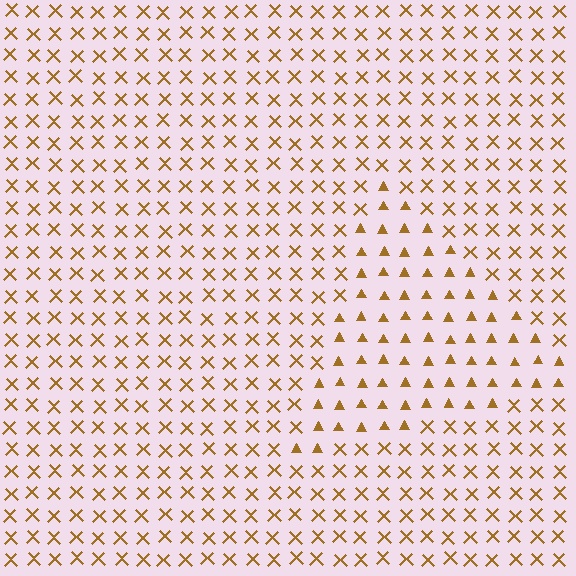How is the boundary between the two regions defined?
The boundary is defined by a change in element shape: triangles inside vs. X marks outside. All elements share the same color and spacing.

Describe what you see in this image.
The image is filled with small brown elements arranged in a uniform grid. A triangle-shaped region contains triangles, while the surrounding area contains X marks. The boundary is defined purely by the change in element shape.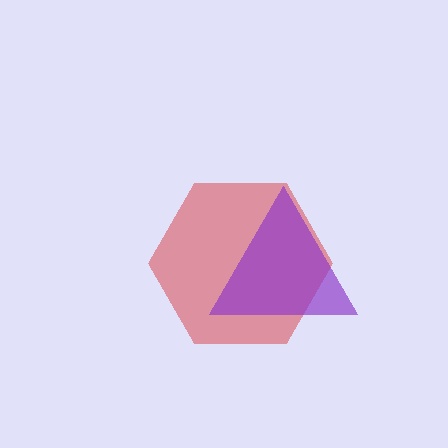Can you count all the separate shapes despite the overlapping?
Yes, there are 2 separate shapes.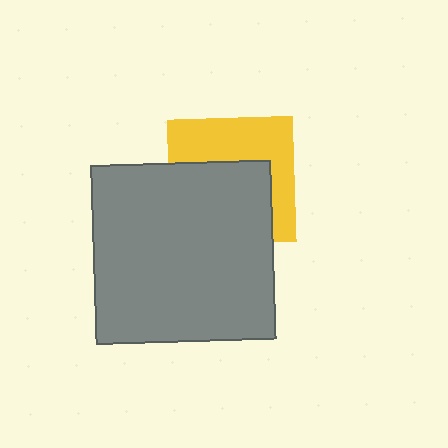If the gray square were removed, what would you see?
You would see the complete yellow square.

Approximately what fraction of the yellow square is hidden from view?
Roughly 54% of the yellow square is hidden behind the gray square.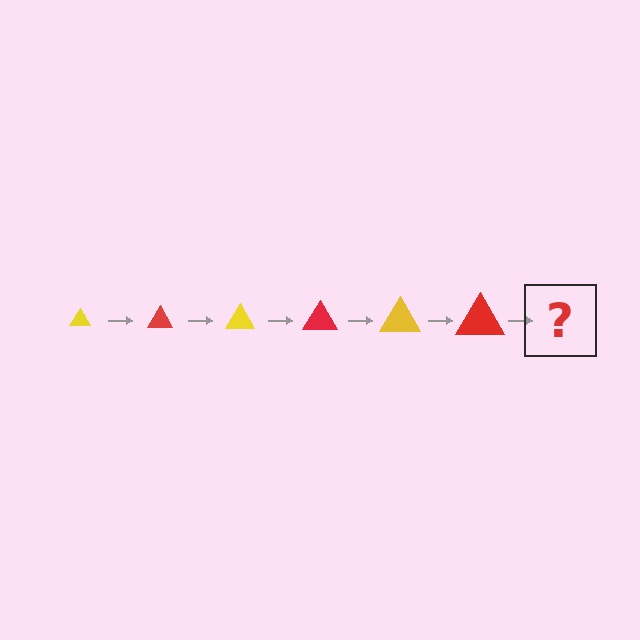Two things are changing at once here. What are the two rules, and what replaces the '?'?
The two rules are that the triangle grows larger each step and the color cycles through yellow and red. The '?' should be a yellow triangle, larger than the previous one.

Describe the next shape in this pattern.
It should be a yellow triangle, larger than the previous one.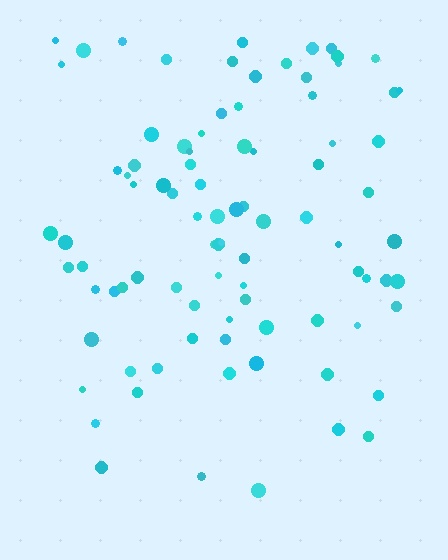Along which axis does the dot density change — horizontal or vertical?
Vertical.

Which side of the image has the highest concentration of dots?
The top.